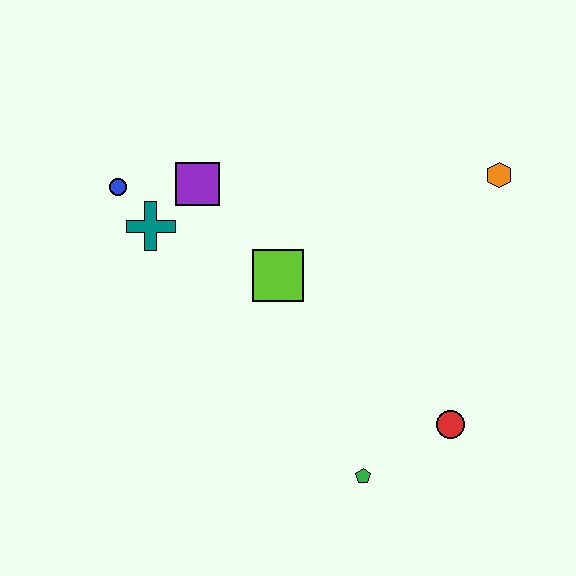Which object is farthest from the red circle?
The blue circle is farthest from the red circle.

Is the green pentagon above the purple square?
No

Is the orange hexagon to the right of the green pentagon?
Yes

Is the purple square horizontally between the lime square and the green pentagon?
No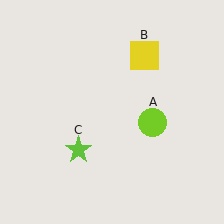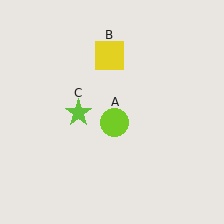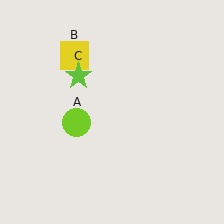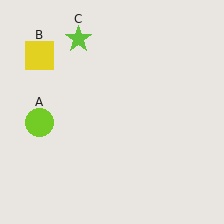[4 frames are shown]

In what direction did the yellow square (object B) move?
The yellow square (object B) moved left.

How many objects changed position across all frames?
3 objects changed position: lime circle (object A), yellow square (object B), lime star (object C).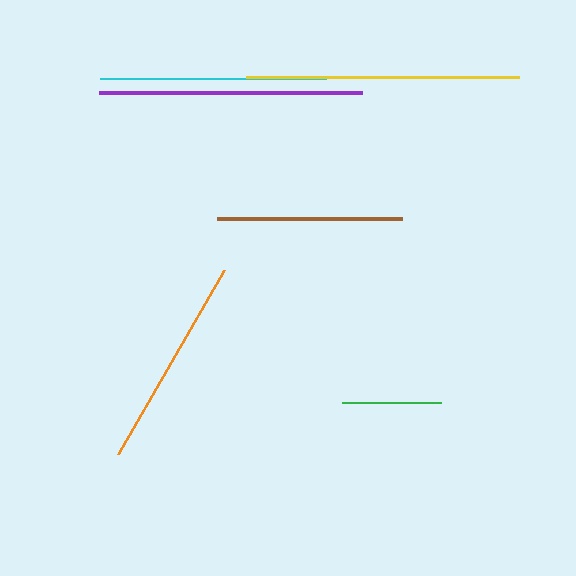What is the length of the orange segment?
The orange segment is approximately 212 pixels long.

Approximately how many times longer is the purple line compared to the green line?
The purple line is approximately 2.7 times the length of the green line.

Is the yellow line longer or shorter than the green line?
The yellow line is longer than the green line.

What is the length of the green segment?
The green segment is approximately 99 pixels long.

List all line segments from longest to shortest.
From longest to shortest: yellow, purple, cyan, orange, brown, green.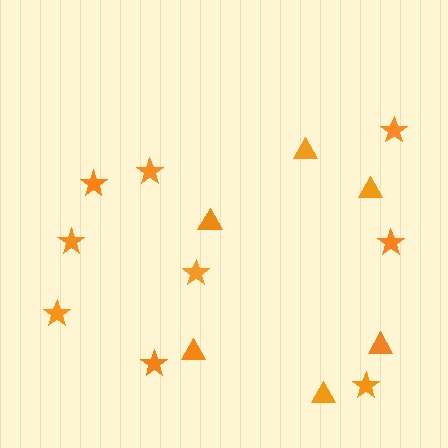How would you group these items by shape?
There are 2 groups: one group of triangles (6) and one group of stars (9).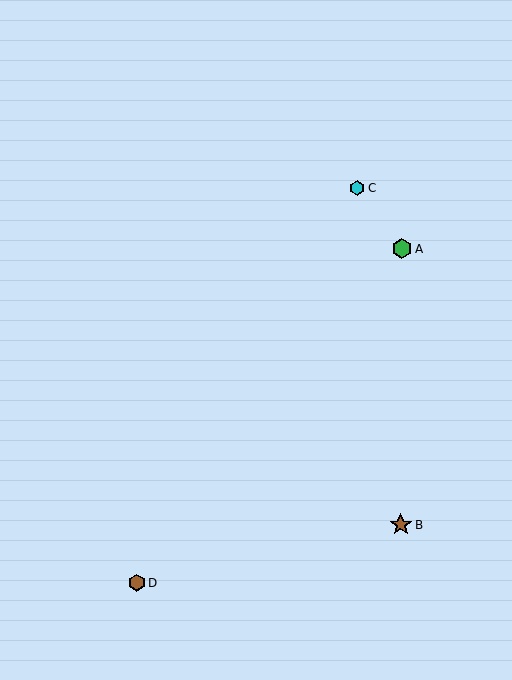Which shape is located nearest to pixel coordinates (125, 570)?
The brown hexagon (labeled D) at (137, 583) is nearest to that location.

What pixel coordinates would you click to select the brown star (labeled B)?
Click at (401, 525) to select the brown star B.